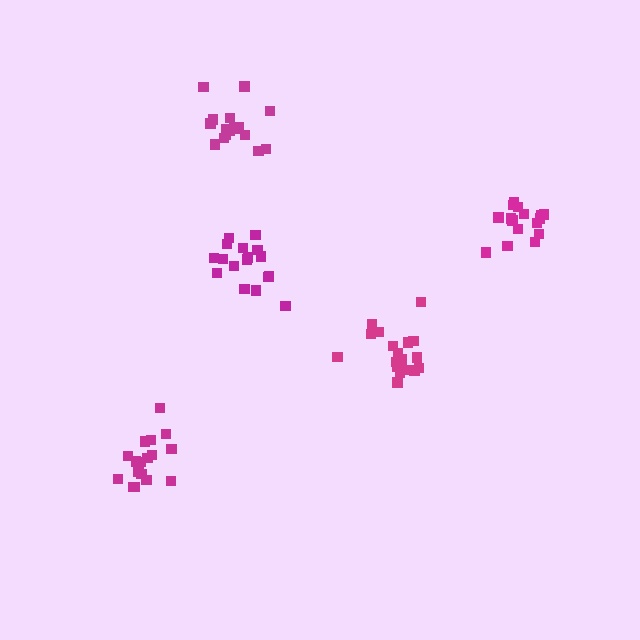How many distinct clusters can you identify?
There are 5 distinct clusters.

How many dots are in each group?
Group 1: 18 dots, Group 2: 17 dots, Group 3: 17 dots, Group 4: 16 dots, Group 5: 17 dots (85 total).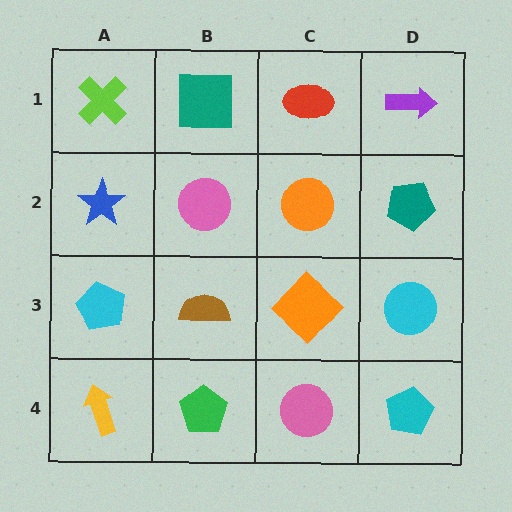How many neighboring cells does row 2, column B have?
4.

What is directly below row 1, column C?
An orange circle.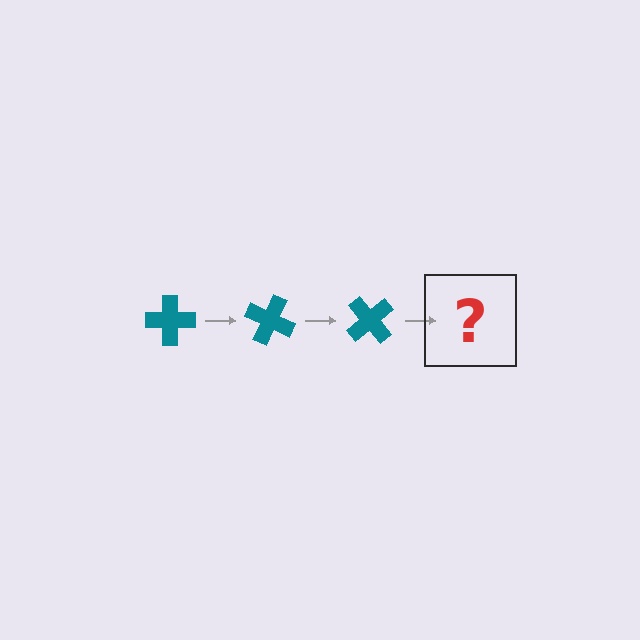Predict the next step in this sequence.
The next step is a teal cross rotated 75 degrees.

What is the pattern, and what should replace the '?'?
The pattern is that the cross rotates 25 degrees each step. The '?' should be a teal cross rotated 75 degrees.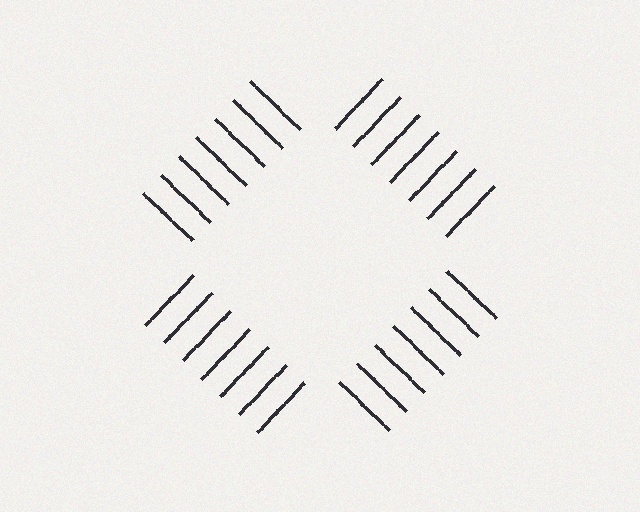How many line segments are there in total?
28 — 7 along each of the 4 edges.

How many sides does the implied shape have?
4 sides — the line-ends trace a square.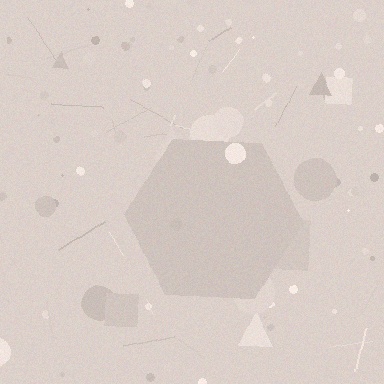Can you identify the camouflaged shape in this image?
The camouflaged shape is a hexagon.